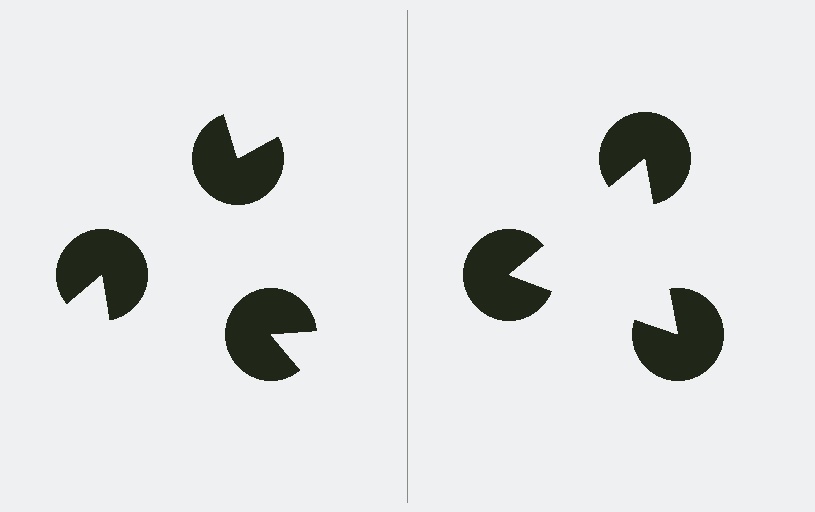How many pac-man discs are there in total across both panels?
6 — 3 on each side.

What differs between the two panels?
The pac-man discs are positioned identically on both sides; only the wedge orientations differ. On the right they align to a triangle; on the left they are misaligned.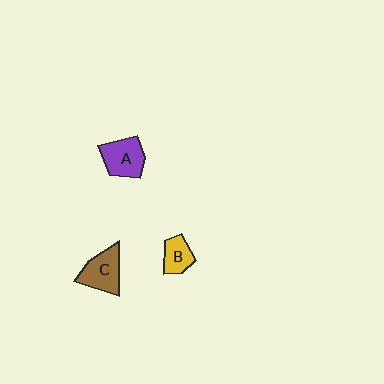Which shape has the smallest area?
Shape B (yellow).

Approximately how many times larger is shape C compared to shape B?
Approximately 1.6 times.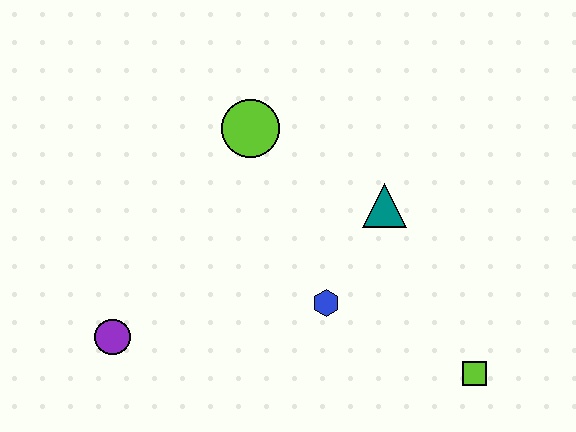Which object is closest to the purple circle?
The blue hexagon is closest to the purple circle.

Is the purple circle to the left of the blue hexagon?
Yes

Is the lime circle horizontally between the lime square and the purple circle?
Yes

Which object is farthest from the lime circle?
The lime square is farthest from the lime circle.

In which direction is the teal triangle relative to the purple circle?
The teal triangle is to the right of the purple circle.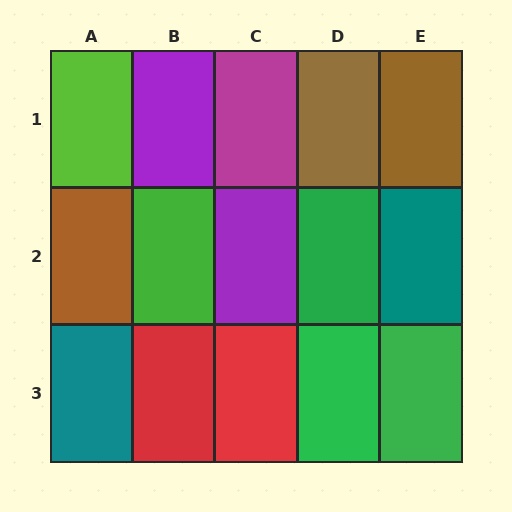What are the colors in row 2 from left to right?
Brown, green, purple, green, teal.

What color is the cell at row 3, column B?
Red.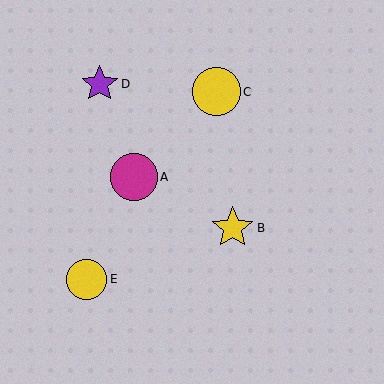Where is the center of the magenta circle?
The center of the magenta circle is at (134, 177).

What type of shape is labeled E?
Shape E is a yellow circle.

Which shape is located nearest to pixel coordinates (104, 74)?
The purple star (labeled D) at (100, 84) is nearest to that location.